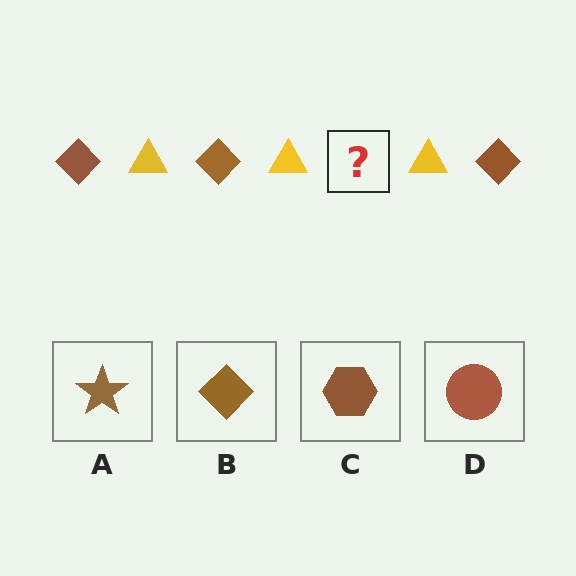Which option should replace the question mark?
Option B.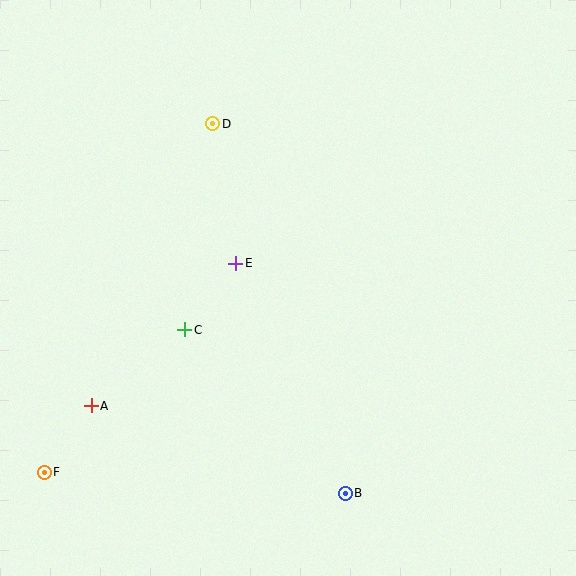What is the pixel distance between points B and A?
The distance between B and A is 269 pixels.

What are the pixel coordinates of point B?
Point B is at (345, 493).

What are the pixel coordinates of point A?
Point A is at (91, 406).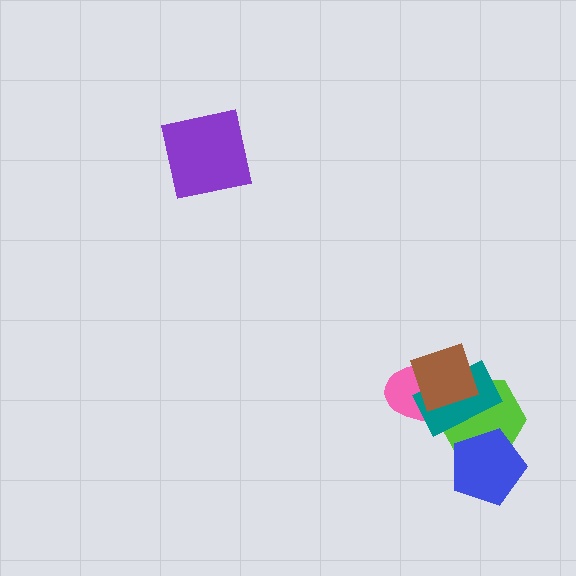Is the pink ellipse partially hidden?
Yes, it is partially covered by another shape.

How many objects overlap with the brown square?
3 objects overlap with the brown square.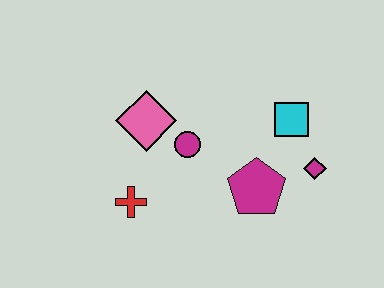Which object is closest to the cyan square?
The magenta diamond is closest to the cyan square.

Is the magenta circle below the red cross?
No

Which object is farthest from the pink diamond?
The magenta diamond is farthest from the pink diamond.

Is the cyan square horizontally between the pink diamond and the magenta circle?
No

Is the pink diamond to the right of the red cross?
Yes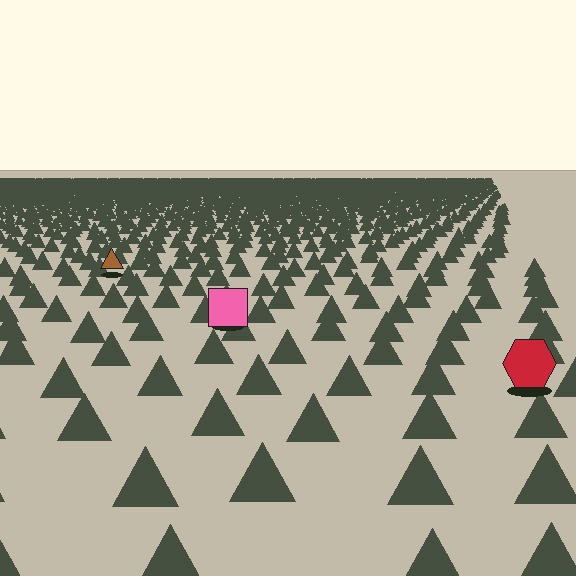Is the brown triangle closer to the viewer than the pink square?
No. The pink square is closer — you can tell from the texture gradient: the ground texture is coarser near it.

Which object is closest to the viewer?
The red hexagon is closest. The texture marks near it are larger and more spread out.